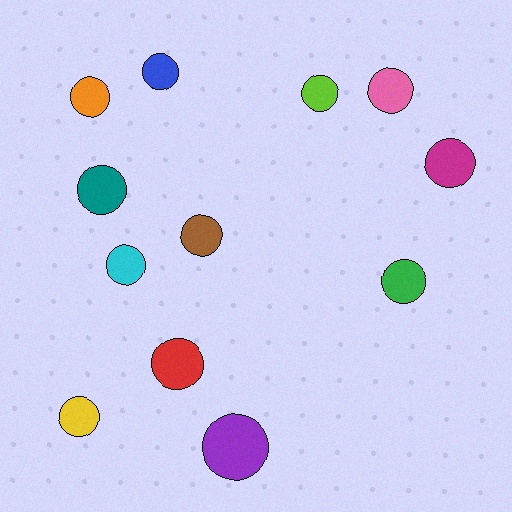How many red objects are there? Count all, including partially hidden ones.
There is 1 red object.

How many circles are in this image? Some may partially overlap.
There are 12 circles.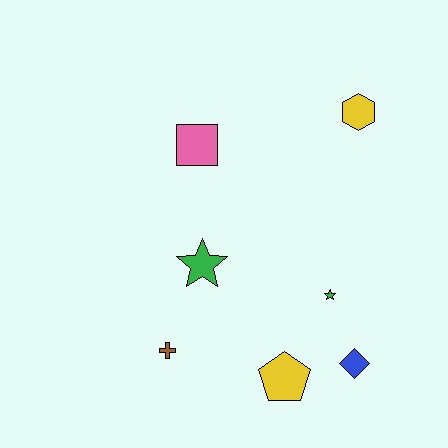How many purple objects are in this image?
There are no purple objects.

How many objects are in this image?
There are 7 objects.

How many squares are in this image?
There is 1 square.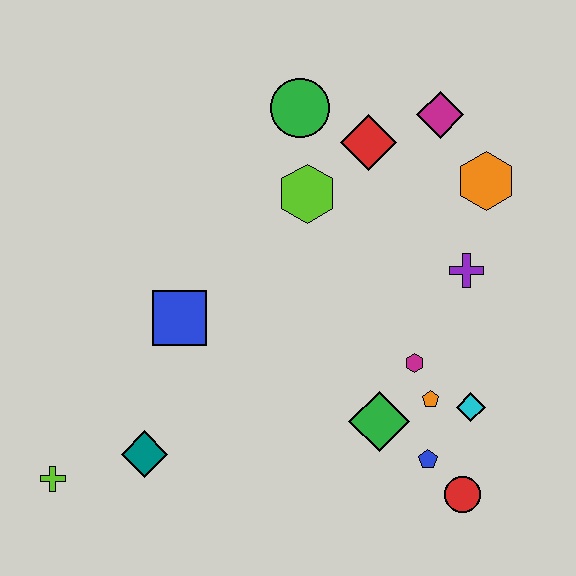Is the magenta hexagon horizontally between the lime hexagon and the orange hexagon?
Yes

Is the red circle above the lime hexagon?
No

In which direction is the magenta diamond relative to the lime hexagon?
The magenta diamond is to the right of the lime hexagon.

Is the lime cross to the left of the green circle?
Yes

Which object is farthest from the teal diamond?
The magenta diamond is farthest from the teal diamond.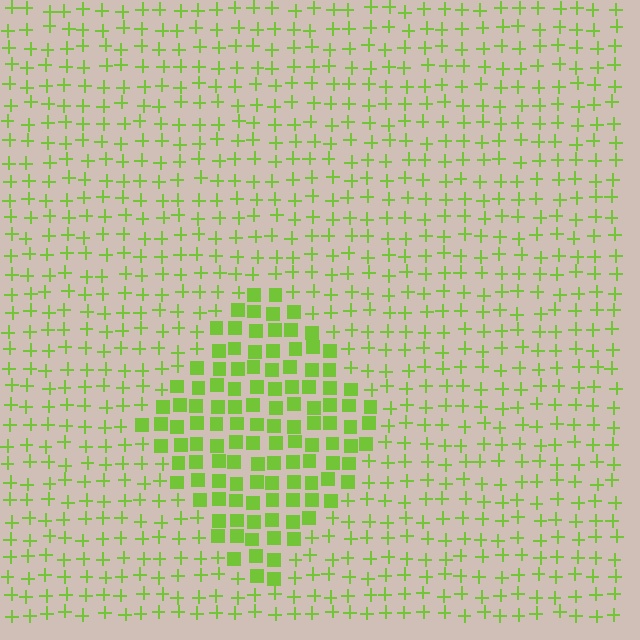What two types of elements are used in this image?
The image uses squares inside the diamond region and plus signs outside it.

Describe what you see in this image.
The image is filled with small lime elements arranged in a uniform grid. A diamond-shaped region contains squares, while the surrounding area contains plus signs. The boundary is defined purely by the change in element shape.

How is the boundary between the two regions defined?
The boundary is defined by a change in element shape: squares inside vs. plus signs outside. All elements share the same color and spacing.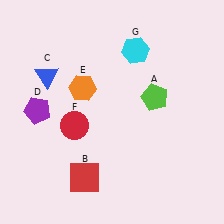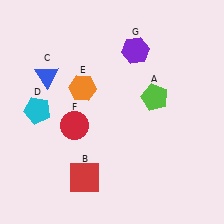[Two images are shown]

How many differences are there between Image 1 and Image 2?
There are 2 differences between the two images.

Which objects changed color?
D changed from purple to cyan. G changed from cyan to purple.